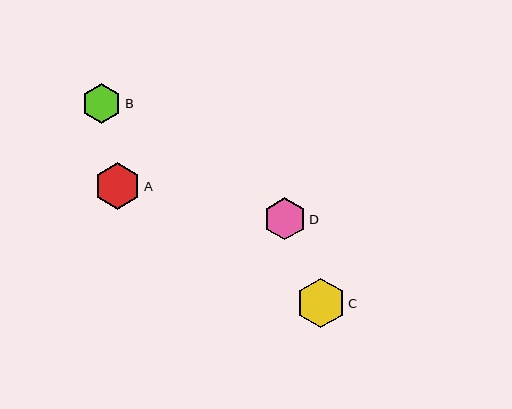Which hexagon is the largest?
Hexagon C is the largest with a size of approximately 49 pixels.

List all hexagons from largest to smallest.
From largest to smallest: C, A, D, B.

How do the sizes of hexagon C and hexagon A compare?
Hexagon C and hexagon A are approximately the same size.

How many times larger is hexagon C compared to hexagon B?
Hexagon C is approximately 1.2 times the size of hexagon B.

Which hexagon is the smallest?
Hexagon B is the smallest with a size of approximately 40 pixels.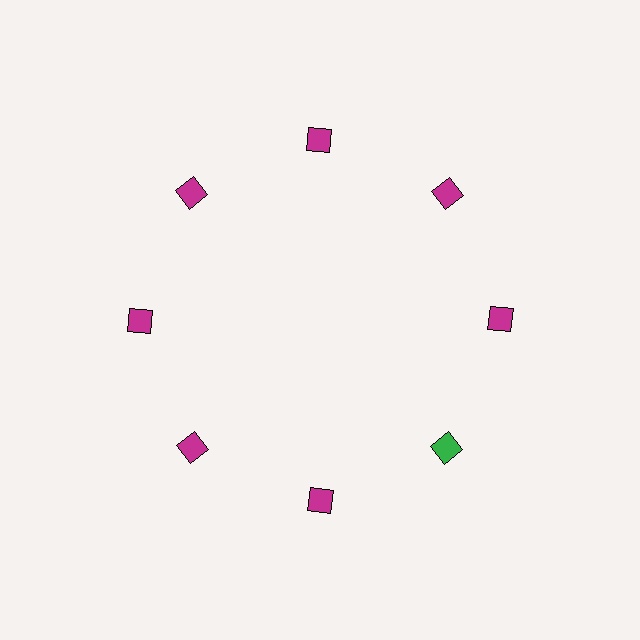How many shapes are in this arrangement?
There are 8 shapes arranged in a ring pattern.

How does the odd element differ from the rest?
It has a different color: green instead of magenta.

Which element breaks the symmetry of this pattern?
The green diamond at roughly the 4 o'clock position breaks the symmetry. All other shapes are magenta diamonds.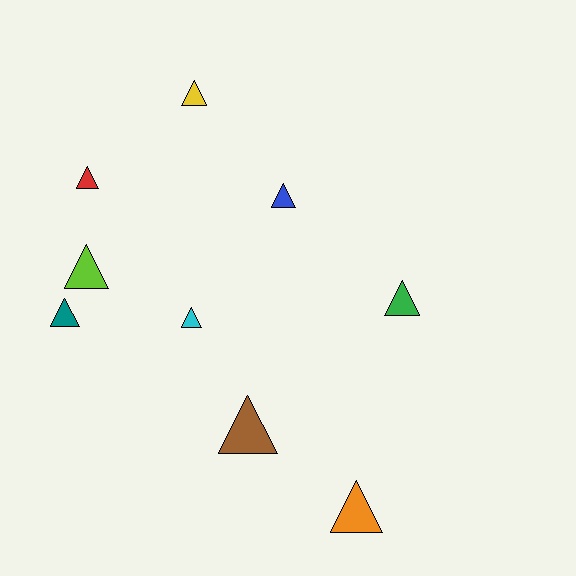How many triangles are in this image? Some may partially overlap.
There are 9 triangles.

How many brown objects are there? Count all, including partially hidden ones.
There is 1 brown object.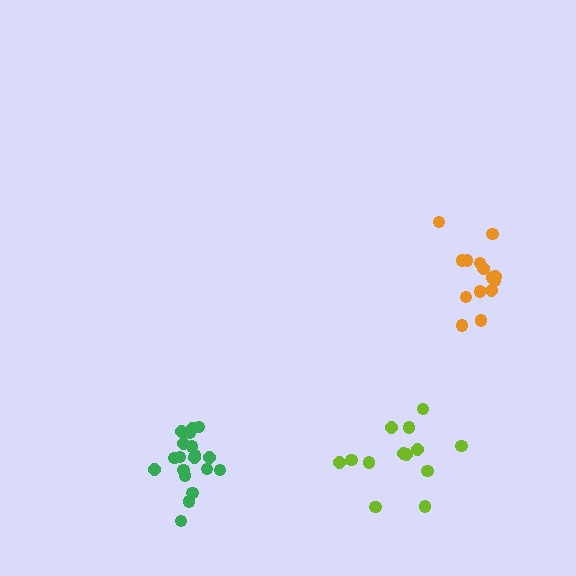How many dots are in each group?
Group 1: 14 dots, Group 2: 13 dots, Group 3: 19 dots (46 total).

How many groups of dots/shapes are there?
There are 3 groups.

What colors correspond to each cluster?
The clusters are colored: orange, lime, green.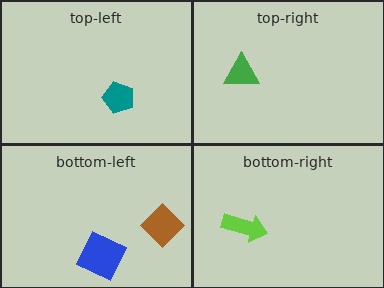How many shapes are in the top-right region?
1.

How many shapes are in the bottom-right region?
1.